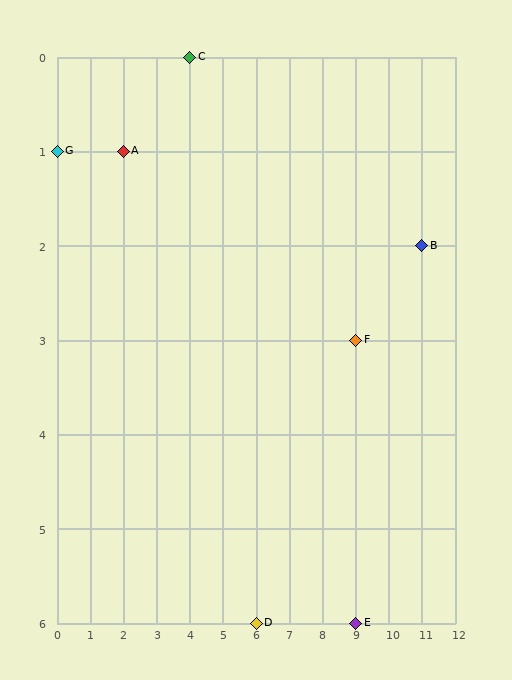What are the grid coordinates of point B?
Point B is at grid coordinates (11, 2).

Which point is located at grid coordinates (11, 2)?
Point B is at (11, 2).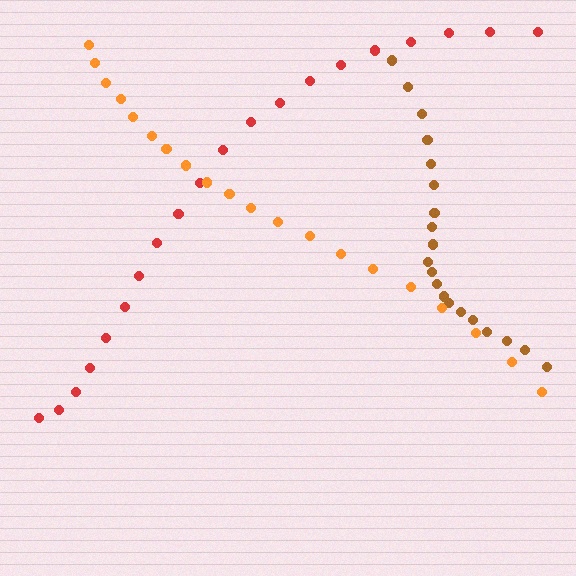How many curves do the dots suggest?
There are 3 distinct paths.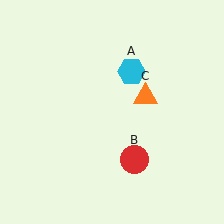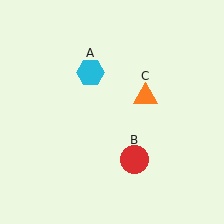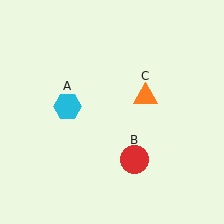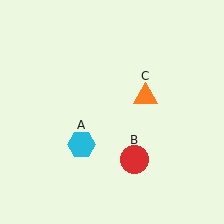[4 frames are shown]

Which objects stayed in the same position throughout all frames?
Red circle (object B) and orange triangle (object C) remained stationary.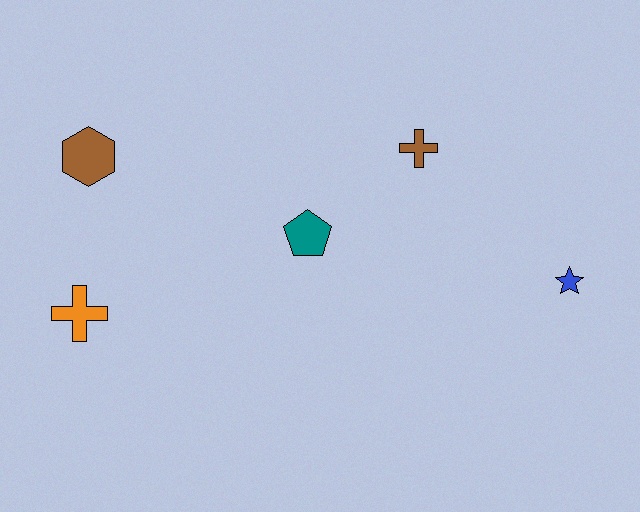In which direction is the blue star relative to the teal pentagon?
The blue star is to the right of the teal pentagon.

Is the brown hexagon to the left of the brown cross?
Yes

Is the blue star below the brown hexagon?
Yes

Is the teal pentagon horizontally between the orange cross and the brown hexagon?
No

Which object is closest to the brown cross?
The teal pentagon is closest to the brown cross.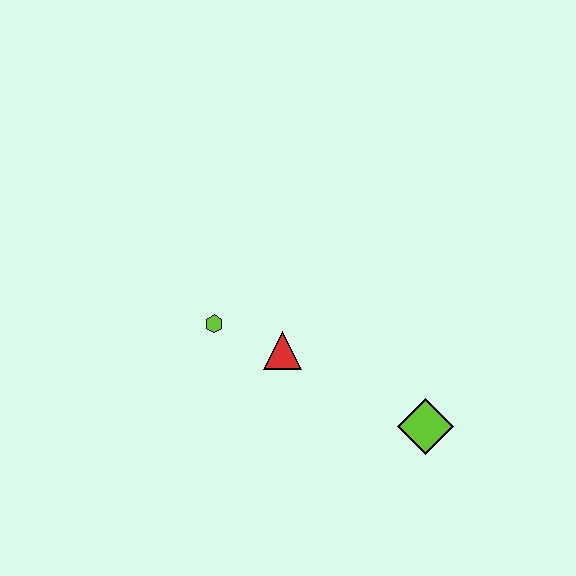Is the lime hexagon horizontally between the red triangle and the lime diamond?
No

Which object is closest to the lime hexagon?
The red triangle is closest to the lime hexagon.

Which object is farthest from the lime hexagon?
The lime diamond is farthest from the lime hexagon.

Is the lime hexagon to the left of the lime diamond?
Yes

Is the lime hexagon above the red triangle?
Yes